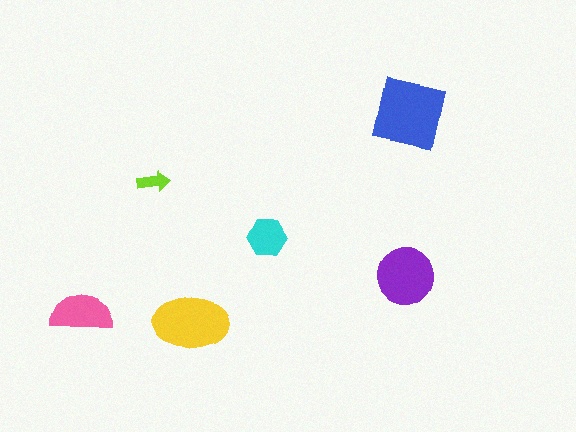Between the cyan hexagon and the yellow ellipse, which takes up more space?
The yellow ellipse.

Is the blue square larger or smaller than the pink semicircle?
Larger.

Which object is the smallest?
The lime arrow.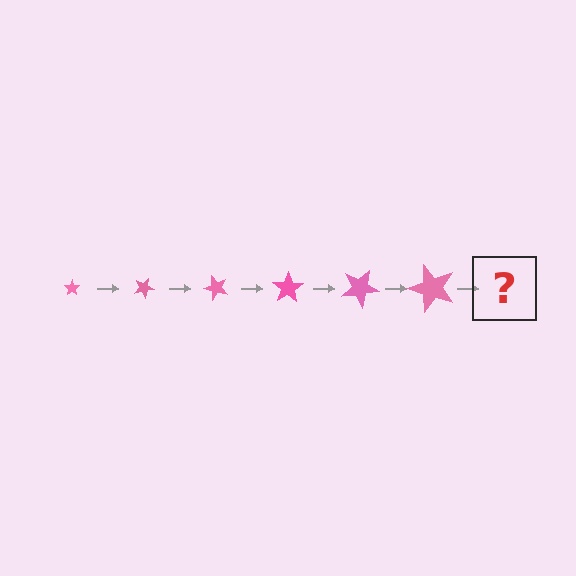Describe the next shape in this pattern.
It should be a star, larger than the previous one and rotated 150 degrees from the start.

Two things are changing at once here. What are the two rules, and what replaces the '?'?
The two rules are that the star grows larger each step and it rotates 25 degrees each step. The '?' should be a star, larger than the previous one and rotated 150 degrees from the start.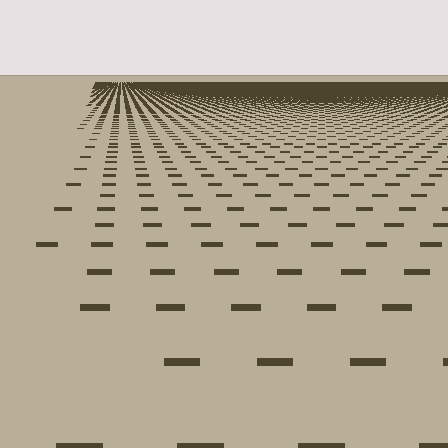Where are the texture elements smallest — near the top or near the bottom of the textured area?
Near the top.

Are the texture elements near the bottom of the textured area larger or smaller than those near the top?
Larger. Near the bottom, elements are closer to the viewer and appear at a bigger on-screen size.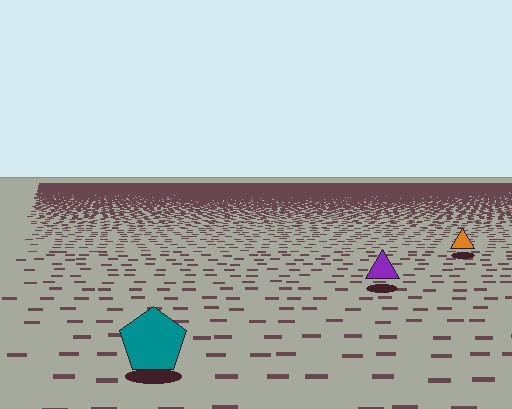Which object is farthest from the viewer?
The orange triangle is farthest from the viewer. It appears smaller and the ground texture around it is denser.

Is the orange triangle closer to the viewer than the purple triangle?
No. The purple triangle is closer — you can tell from the texture gradient: the ground texture is coarser near it.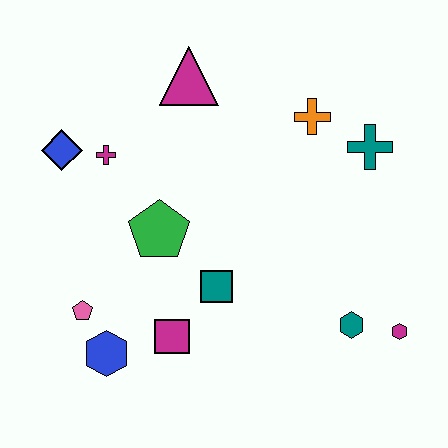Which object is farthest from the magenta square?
The teal cross is farthest from the magenta square.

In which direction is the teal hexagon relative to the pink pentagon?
The teal hexagon is to the right of the pink pentagon.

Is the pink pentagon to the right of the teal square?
No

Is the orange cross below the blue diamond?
No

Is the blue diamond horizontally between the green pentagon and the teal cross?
No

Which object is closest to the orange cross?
The teal cross is closest to the orange cross.